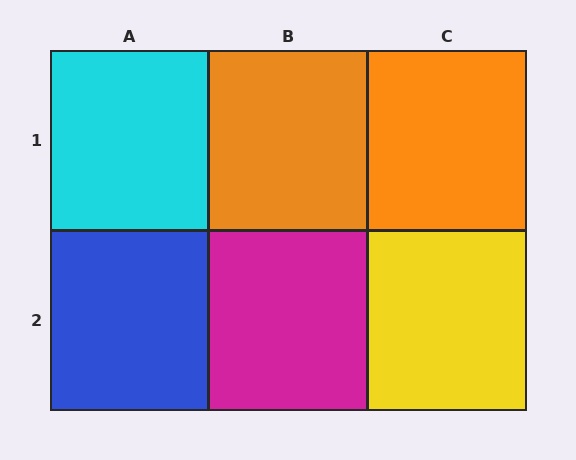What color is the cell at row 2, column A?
Blue.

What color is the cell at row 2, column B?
Magenta.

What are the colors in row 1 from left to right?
Cyan, orange, orange.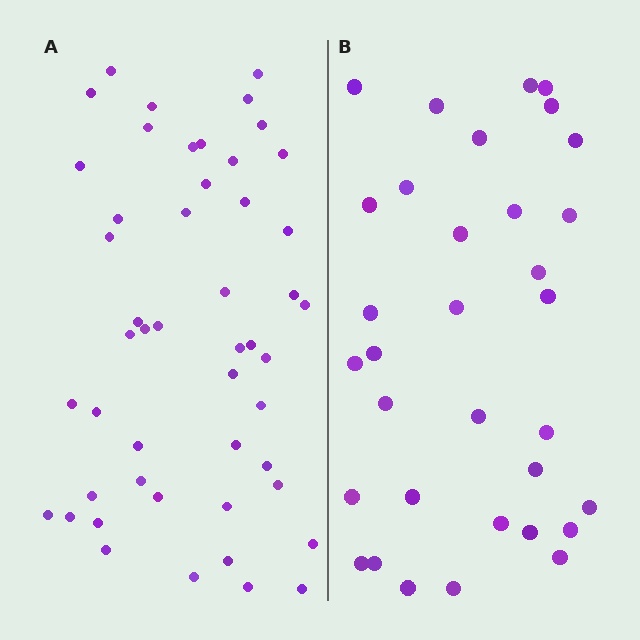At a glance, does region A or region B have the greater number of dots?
Region A (the left region) has more dots.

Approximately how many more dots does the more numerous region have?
Region A has approximately 15 more dots than region B.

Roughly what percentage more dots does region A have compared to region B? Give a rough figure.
About 50% more.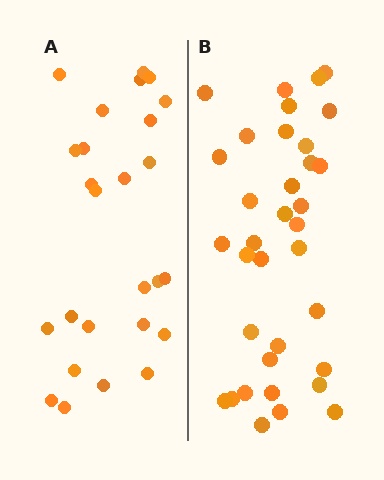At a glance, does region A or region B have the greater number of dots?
Region B (the right region) has more dots.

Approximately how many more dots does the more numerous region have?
Region B has roughly 8 or so more dots than region A.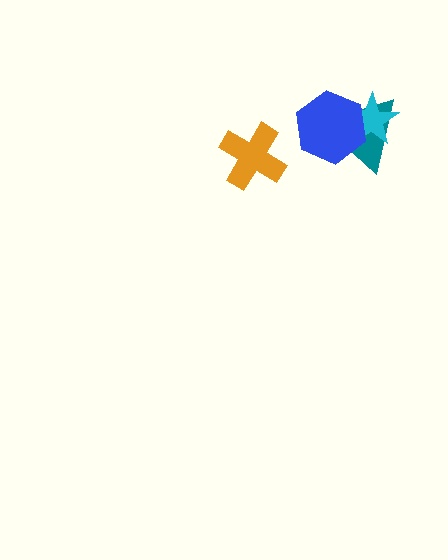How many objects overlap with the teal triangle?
2 objects overlap with the teal triangle.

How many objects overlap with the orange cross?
0 objects overlap with the orange cross.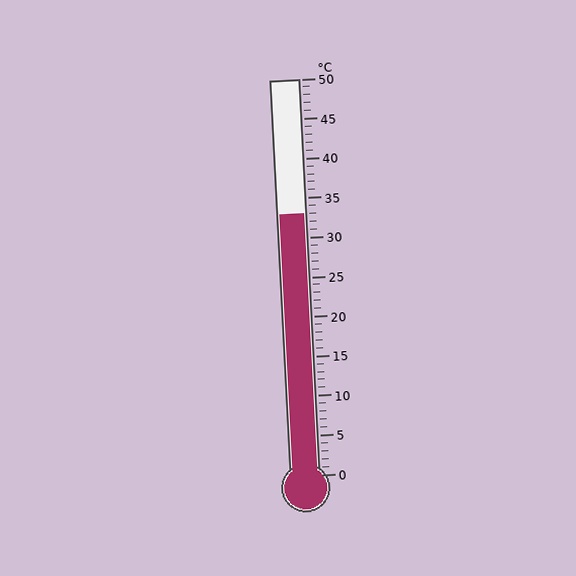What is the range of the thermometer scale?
The thermometer scale ranges from 0°C to 50°C.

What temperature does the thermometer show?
The thermometer shows approximately 33°C.